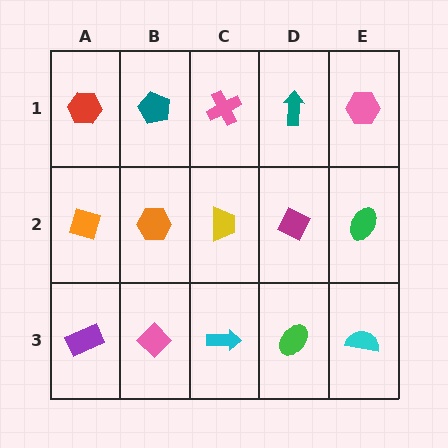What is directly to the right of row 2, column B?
A yellow trapezoid.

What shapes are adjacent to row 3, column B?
An orange hexagon (row 2, column B), a purple rectangle (row 3, column A), a cyan arrow (row 3, column C).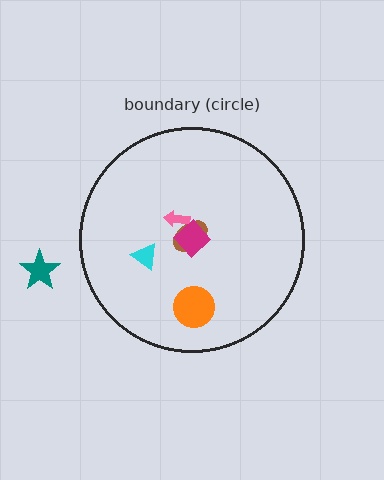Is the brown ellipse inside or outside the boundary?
Inside.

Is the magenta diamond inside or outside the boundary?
Inside.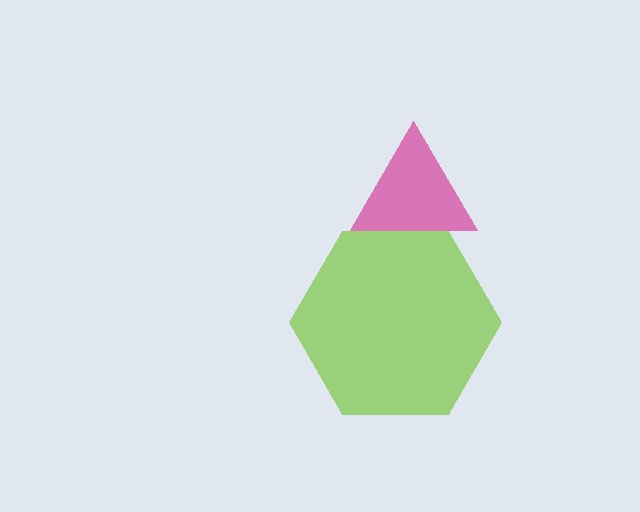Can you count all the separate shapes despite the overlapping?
Yes, there are 2 separate shapes.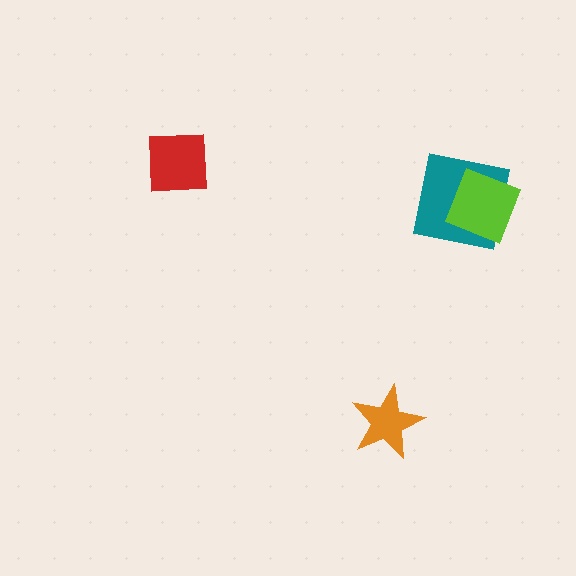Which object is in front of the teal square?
The lime diamond is in front of the teal square.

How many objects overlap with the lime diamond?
1 object overlaps with the lime diamond.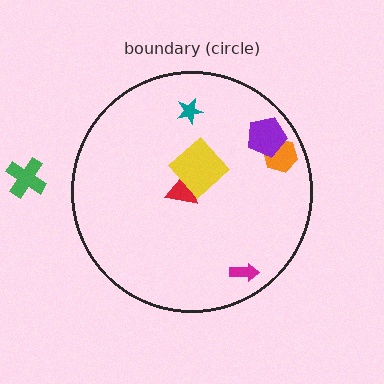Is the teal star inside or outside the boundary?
Inside.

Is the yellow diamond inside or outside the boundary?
Inside.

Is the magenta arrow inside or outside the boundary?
Inside.